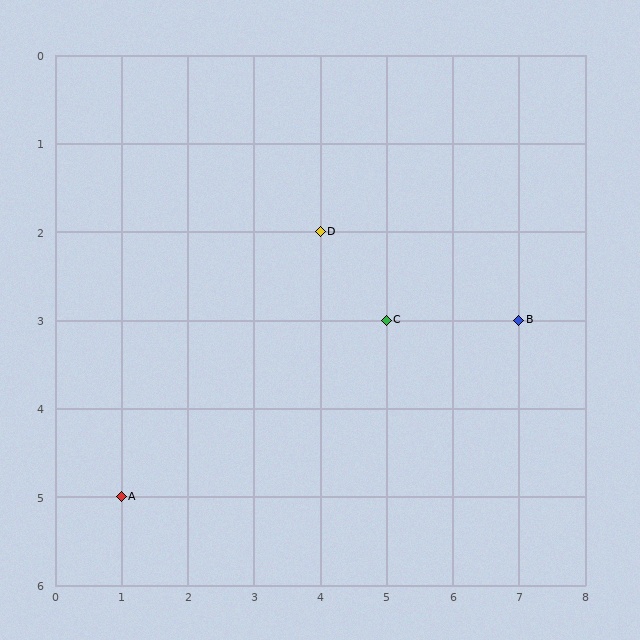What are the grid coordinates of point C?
Point C is at grid coordinates (5, 3).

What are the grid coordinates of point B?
Point B is at grid coordinates (7, 3).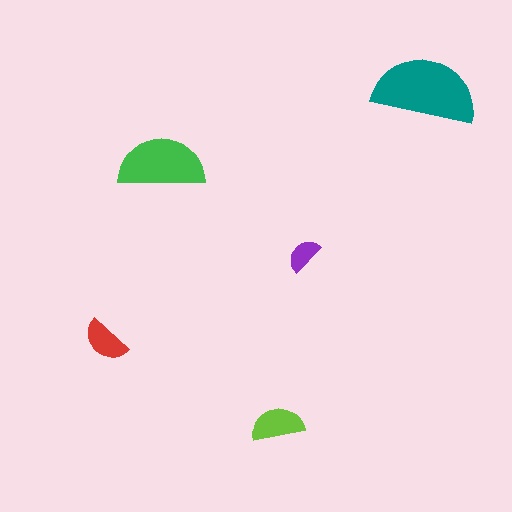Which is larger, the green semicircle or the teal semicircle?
The teal one.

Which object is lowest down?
The lime semicircle is bottommost.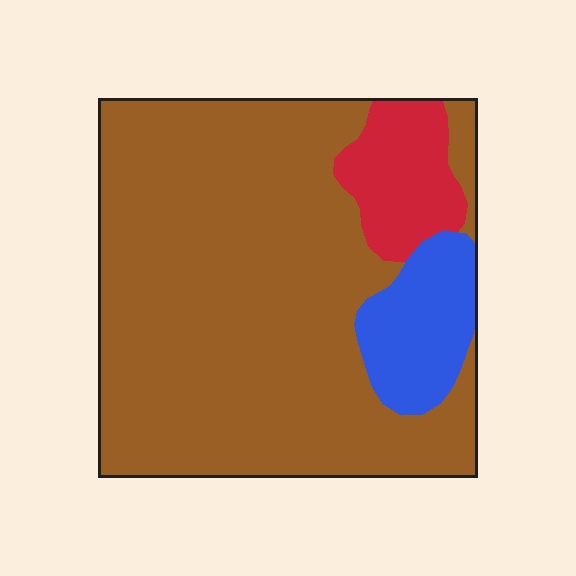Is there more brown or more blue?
Brown.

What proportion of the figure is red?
Red takes up about one tenth (1/10) of the figure.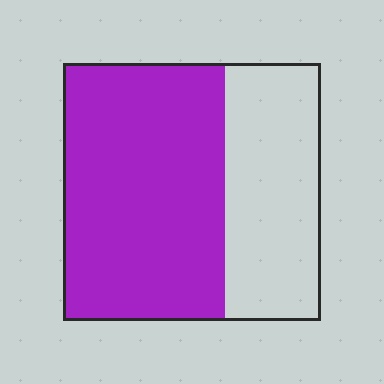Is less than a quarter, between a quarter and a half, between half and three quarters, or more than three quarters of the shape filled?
Between half and three quarters.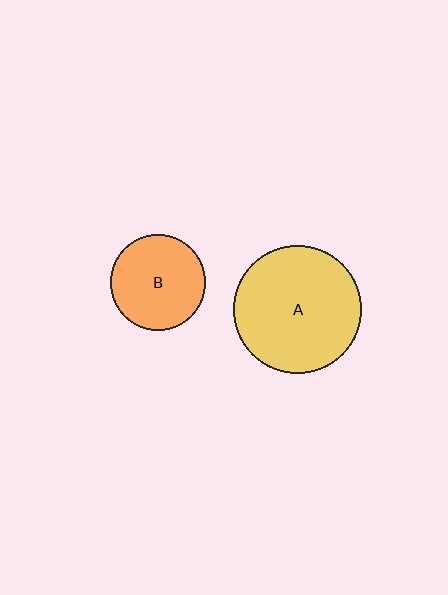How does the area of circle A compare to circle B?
Approximately 1.8 times.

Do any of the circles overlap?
No, none of the circles overlap.